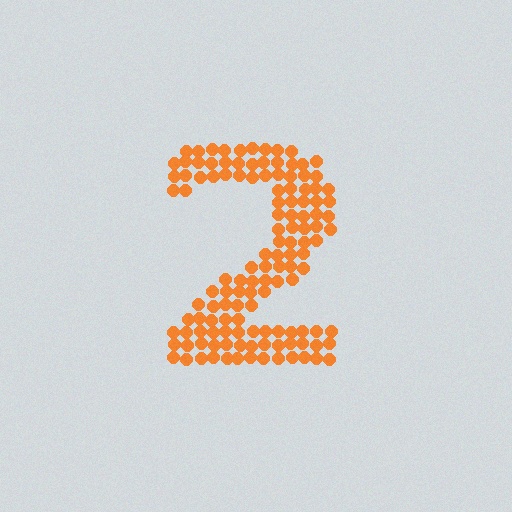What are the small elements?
The small elements are circles.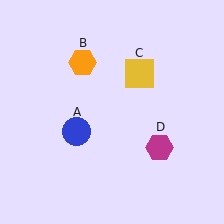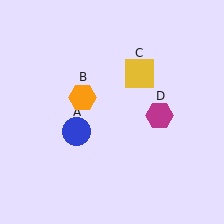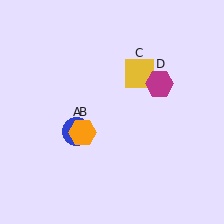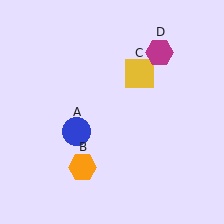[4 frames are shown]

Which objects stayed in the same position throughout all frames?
Blue circle (object A) and yellow square (object C) remained stationary.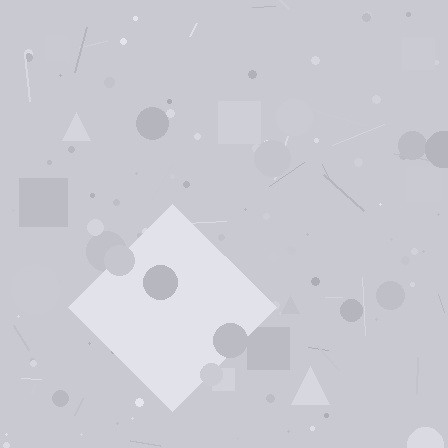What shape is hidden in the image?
A diamond is hidden in the image.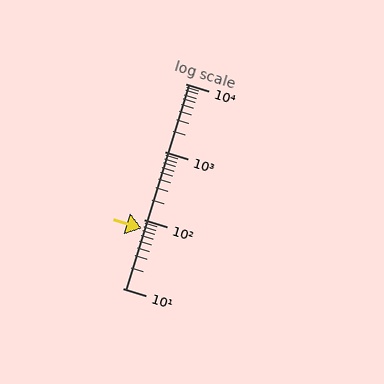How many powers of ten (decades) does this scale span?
The scale spans 3 decades, from 10 to 10000.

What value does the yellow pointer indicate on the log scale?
The pointer indicates approximately 76.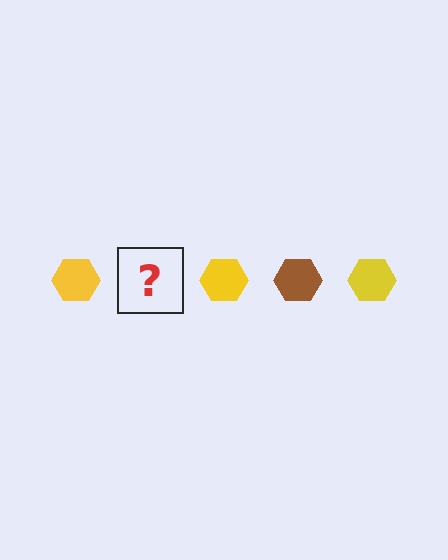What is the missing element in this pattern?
The missing element is a brown hexagon.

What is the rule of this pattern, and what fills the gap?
The rule is that the pattern cycles through yellow, brown hexagons. The gap should be filled with a brown hexagon.